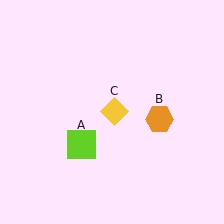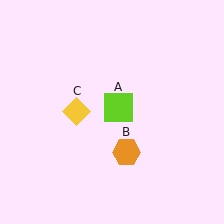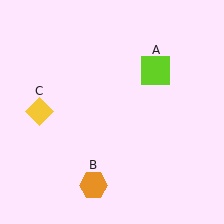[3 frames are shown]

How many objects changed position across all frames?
3 objects changed position: lime square (object A), orange hexagon (object B), yellow diamond (object C).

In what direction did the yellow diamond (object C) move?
The yellow diamond (object C) moved left.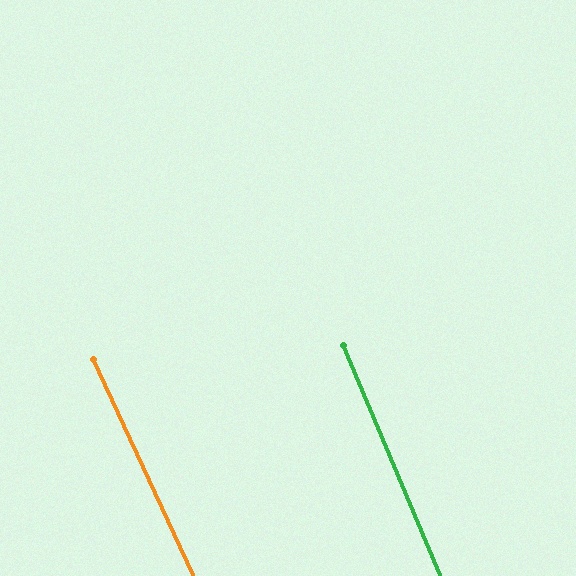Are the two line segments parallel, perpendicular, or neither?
Parallel — their directions differ by only 1.9°.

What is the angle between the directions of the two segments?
Approximately 2 degrees.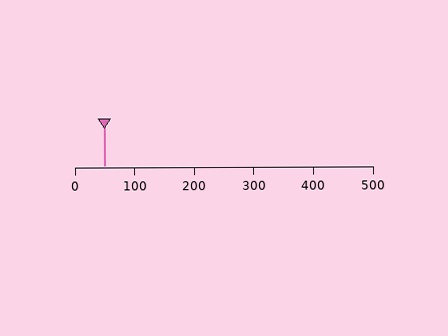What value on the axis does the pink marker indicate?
The marker indicates approximately 50.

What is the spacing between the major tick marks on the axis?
The major ticks are spaced 100 apart.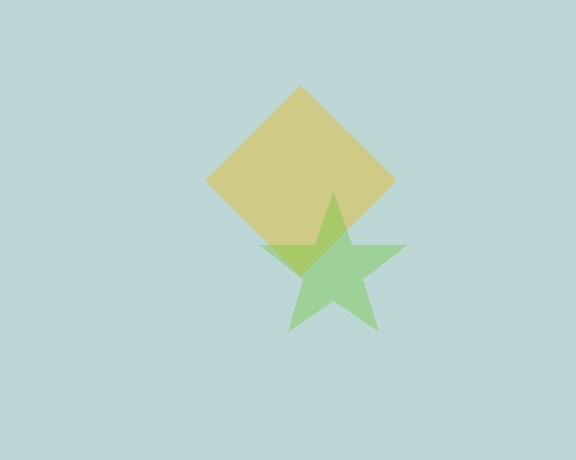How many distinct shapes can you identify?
There are 2 distinct shapes: a yellow diamond, a lime star.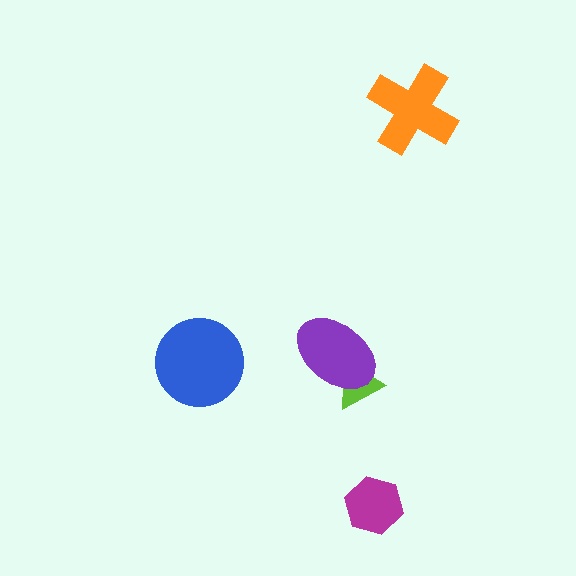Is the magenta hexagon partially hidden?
No, no other shape covers it.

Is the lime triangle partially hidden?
Yes, it is partially covered by another shape.